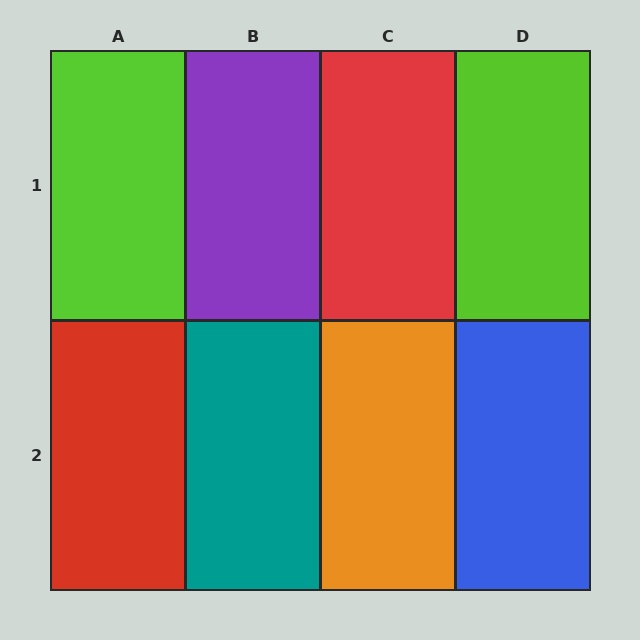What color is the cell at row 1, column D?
Lime.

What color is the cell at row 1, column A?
Lime.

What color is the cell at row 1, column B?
Purple.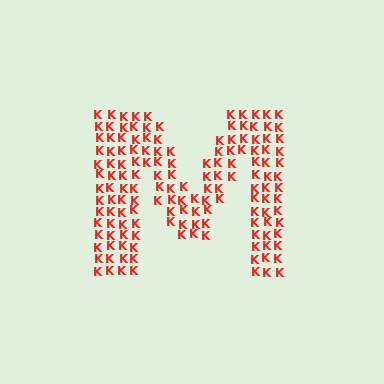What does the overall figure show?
The overall figure shows the letter M.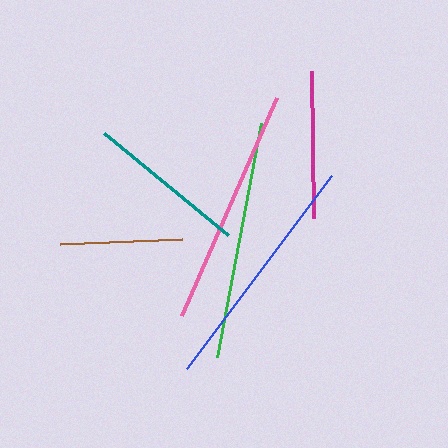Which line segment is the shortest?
The brown line is the shortest at approximately 122 pixels.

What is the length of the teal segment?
The teal segment is approximately 161 pixels long.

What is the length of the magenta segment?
The magenta segment is approximately 148 pixels long.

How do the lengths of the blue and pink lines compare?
The blue and pink lines are approximately the same length.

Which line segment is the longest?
The blue line is the longest at approximately 242 pixels.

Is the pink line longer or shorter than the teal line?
The pink line is longer than the teal line.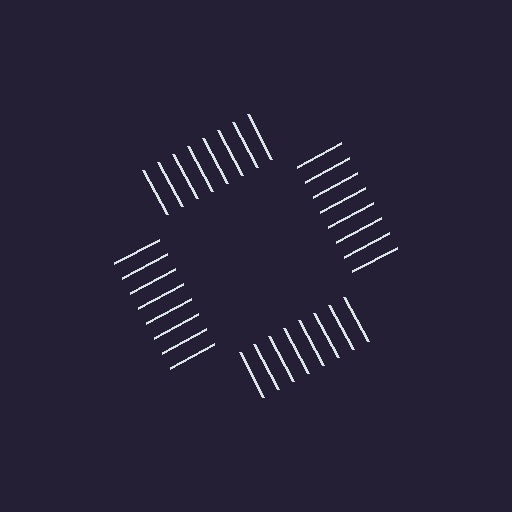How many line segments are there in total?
32 — 8 along each of the 4 edges.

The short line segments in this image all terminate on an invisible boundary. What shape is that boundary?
An illusory square — the line segments terminate on its edges but no continuous stroke is drawn.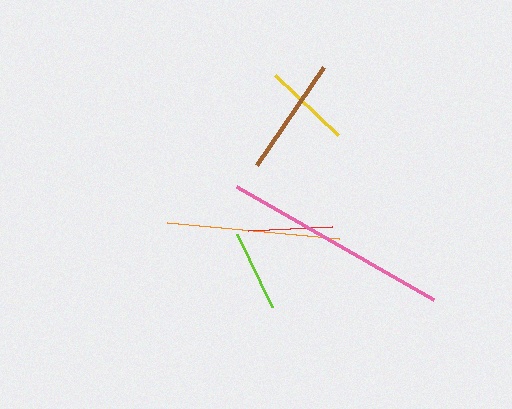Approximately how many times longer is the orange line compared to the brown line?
The orange line is approximately 1.5 times the length of the brown line.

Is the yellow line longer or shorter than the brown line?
The brown line is longer than the yellow line.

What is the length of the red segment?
The red segment is approximately 84 pixels long.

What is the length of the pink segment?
The pink segment is approximately 227 pixels long.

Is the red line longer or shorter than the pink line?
The pink line is longer than the red line.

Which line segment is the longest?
The pink line is the longest at approximately 227 pixels.